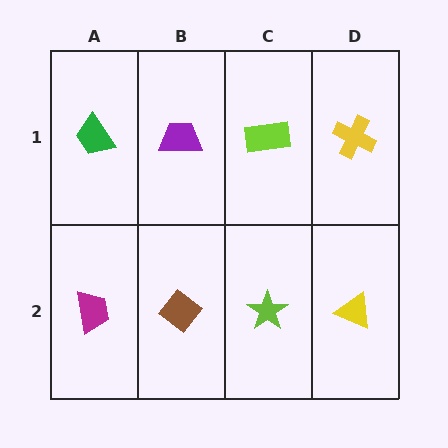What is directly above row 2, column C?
A lime rectangle.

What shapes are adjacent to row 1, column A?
A magenta trapezoid (row 2, column A), a purple trapezoid (row 1, column B).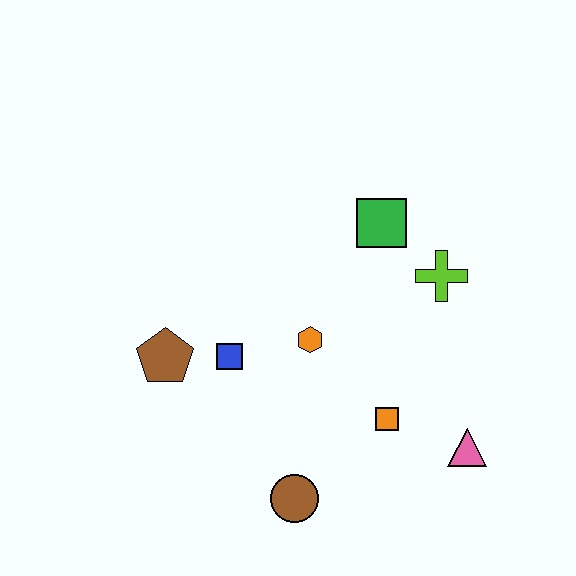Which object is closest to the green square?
The lime cross is closest to the green square.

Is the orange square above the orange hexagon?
No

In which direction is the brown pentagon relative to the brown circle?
The brown pentagon is above the brown circle.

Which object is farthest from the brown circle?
The green square is farthest from the brown circle.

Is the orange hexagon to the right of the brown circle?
Yes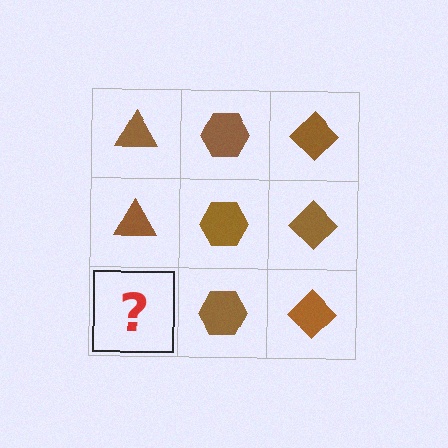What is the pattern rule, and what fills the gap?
The rule is that each column has a consistent shape. The gap should be filled with a brown triangle.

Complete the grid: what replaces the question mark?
The question mark should be replaced with a brown triangle.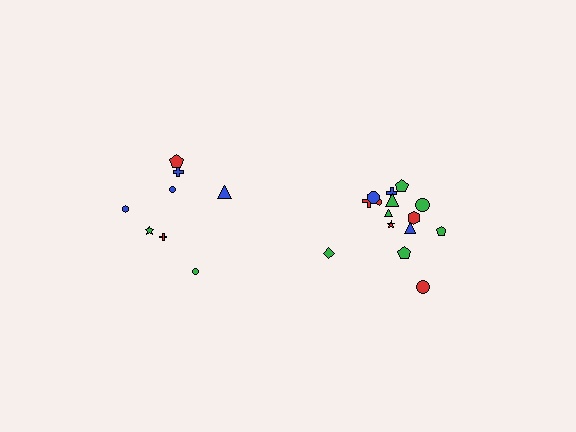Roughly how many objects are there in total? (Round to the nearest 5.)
Roughly 25 objects in total.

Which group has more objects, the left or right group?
The right group.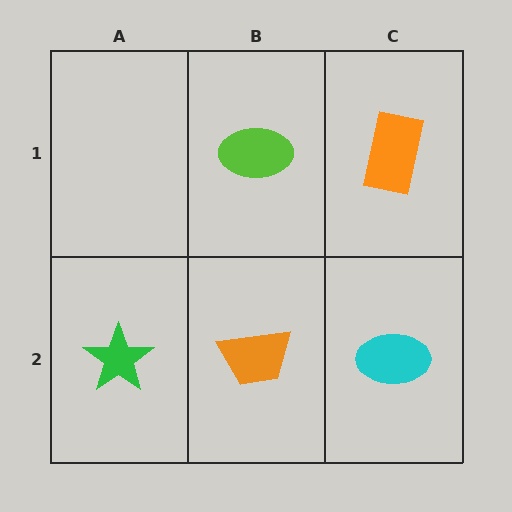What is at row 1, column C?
An orange rectangle.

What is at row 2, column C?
A cyan ellipse.